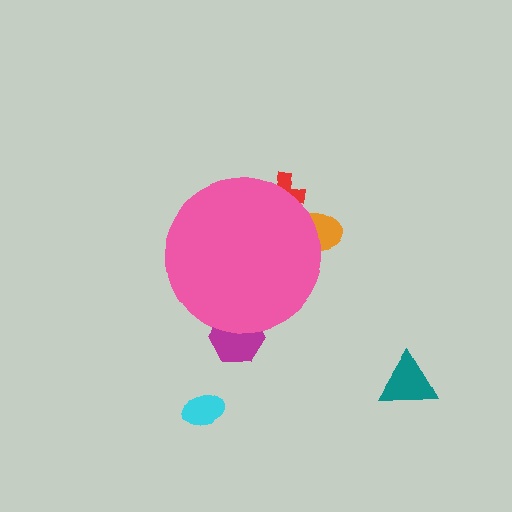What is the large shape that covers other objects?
A pink circle.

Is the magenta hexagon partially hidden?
Yes, the magenta hexagon is partially hidden behind the pink circle.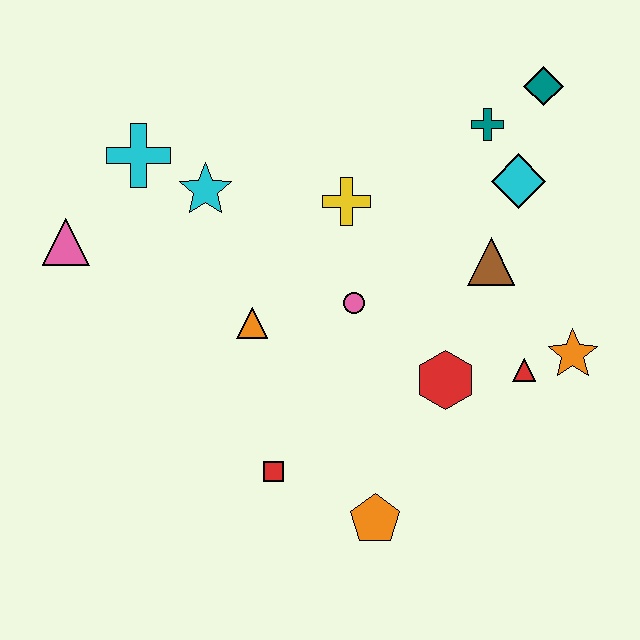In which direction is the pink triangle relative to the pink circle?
The pink triangle is to the left of the pink circle.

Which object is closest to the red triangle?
The orange star is closest to the red triangle.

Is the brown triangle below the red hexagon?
No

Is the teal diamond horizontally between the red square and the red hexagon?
No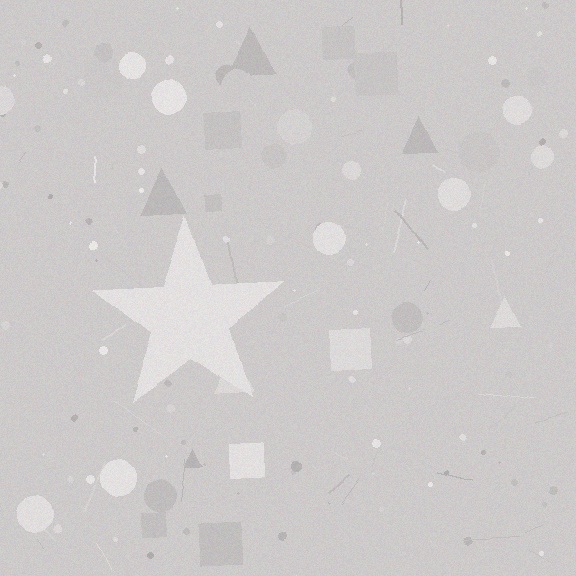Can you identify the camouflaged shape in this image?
The camouflaged shape is a star.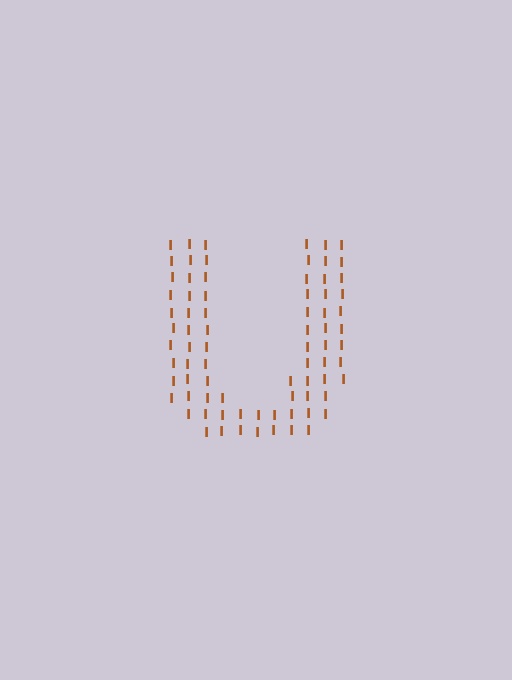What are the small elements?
The small elements are letter I's.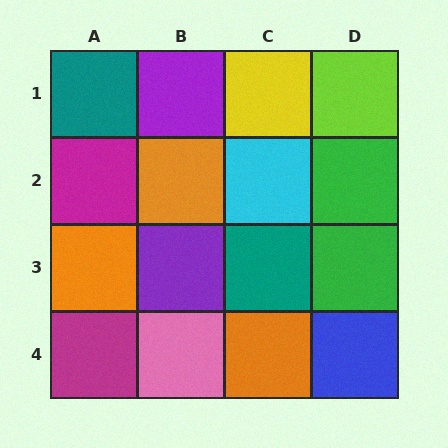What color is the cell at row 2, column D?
Green.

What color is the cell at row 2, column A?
Magenta.